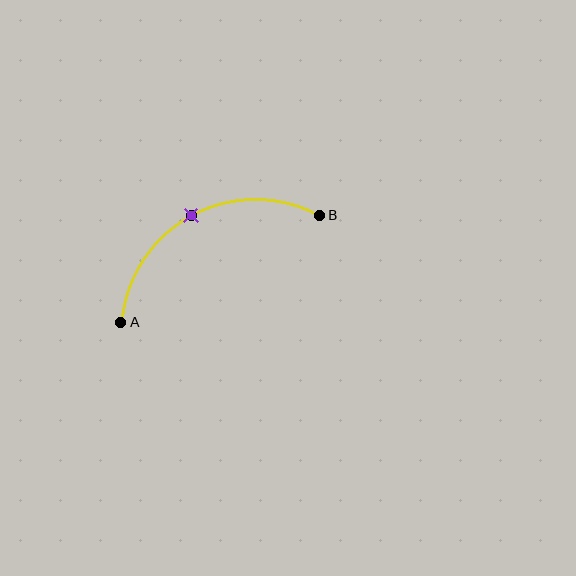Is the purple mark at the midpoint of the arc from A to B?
Yes. The purple mark lies on the arc at equal arc-length from both A and B — it is the arc midpoint.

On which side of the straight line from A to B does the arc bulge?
The arc bulges above the straight line connecting A and B.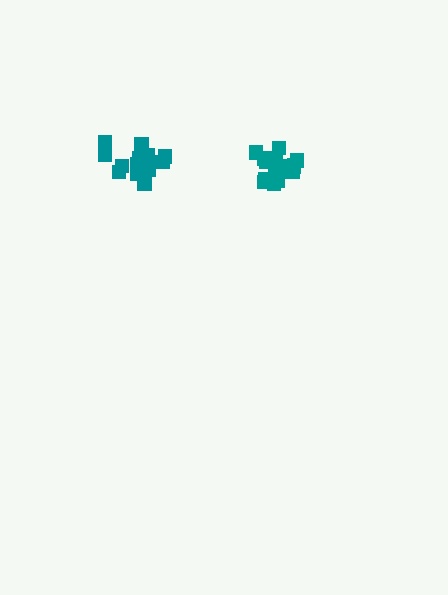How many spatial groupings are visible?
There are 2 spatial groupings.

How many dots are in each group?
Group 1: 17 dots, Group 2: 17 dots (34 total).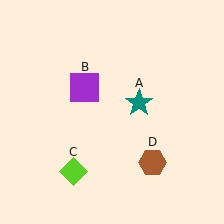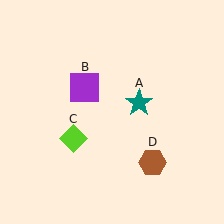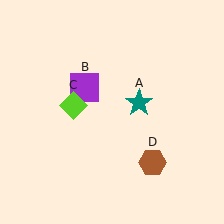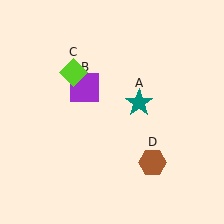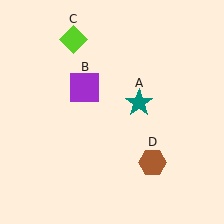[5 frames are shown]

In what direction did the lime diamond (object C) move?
The lime diamond (object C) moved up.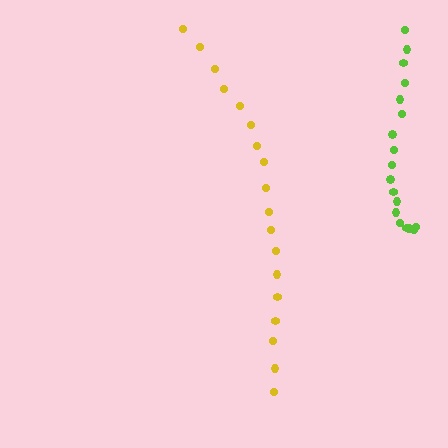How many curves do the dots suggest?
There are 2 distinct paths.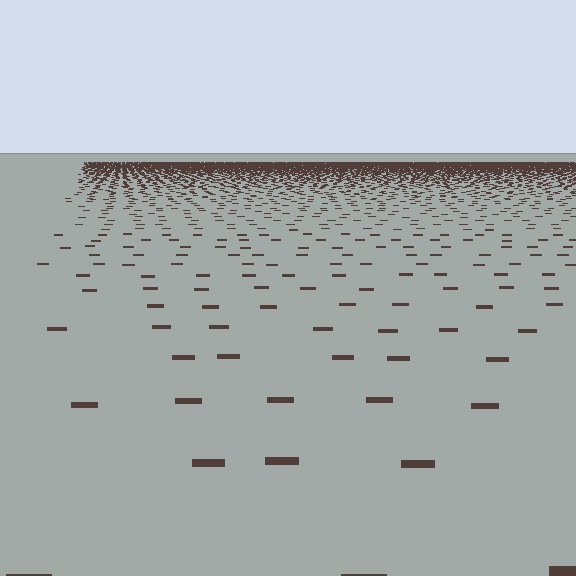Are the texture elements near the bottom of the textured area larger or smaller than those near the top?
Larger. Near the bottom, elements are closer to the viewer and appear at a bigger on-screen size.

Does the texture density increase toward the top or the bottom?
Density increases toward the top.